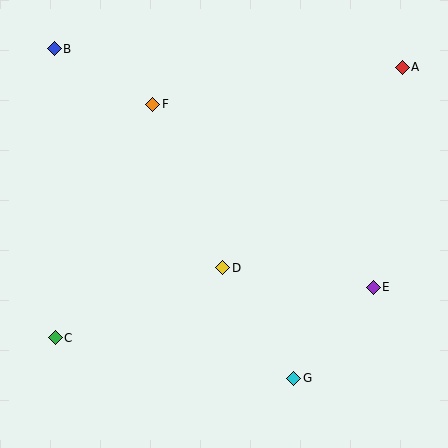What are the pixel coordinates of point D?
Point D is at (223, 268).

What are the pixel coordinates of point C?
Point C is at (55, 338).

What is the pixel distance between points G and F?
The distance between G and F is 308 pixels.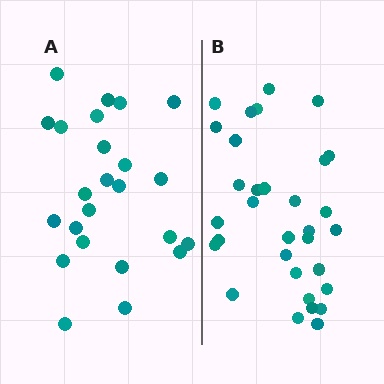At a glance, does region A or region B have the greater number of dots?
Region B (the right region) has more dots.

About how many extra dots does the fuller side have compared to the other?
Region B has roughly 8 or so more dots than region A.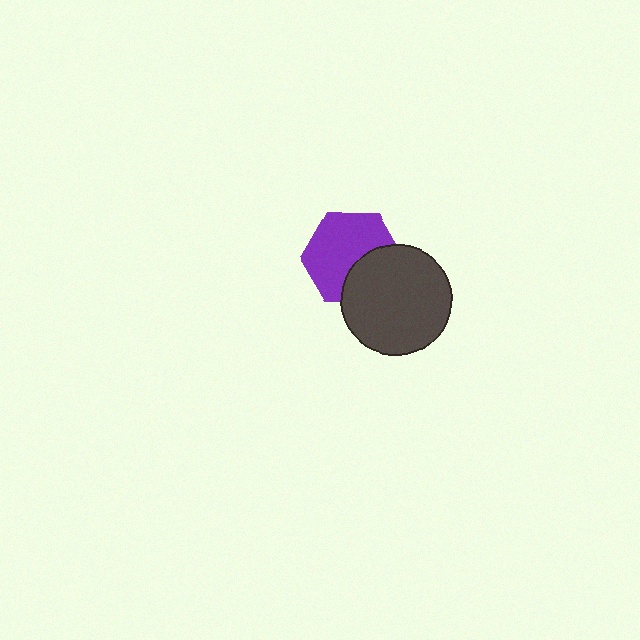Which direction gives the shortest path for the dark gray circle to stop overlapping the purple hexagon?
Moving toward the lower-right gives the shortest separation.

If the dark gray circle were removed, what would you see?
You would see the complete purple hexagon.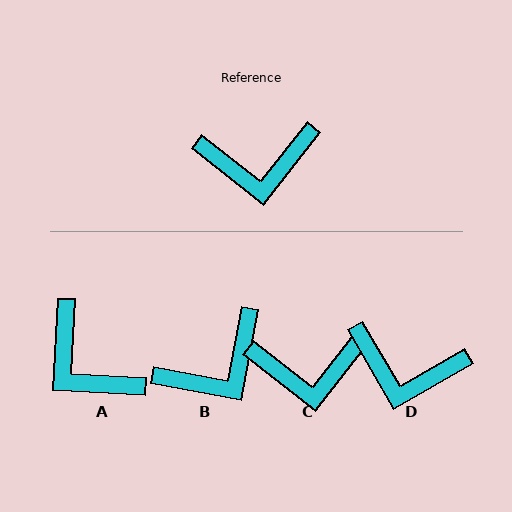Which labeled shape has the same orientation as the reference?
C.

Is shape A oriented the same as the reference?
No, it is off by about 55 degrees.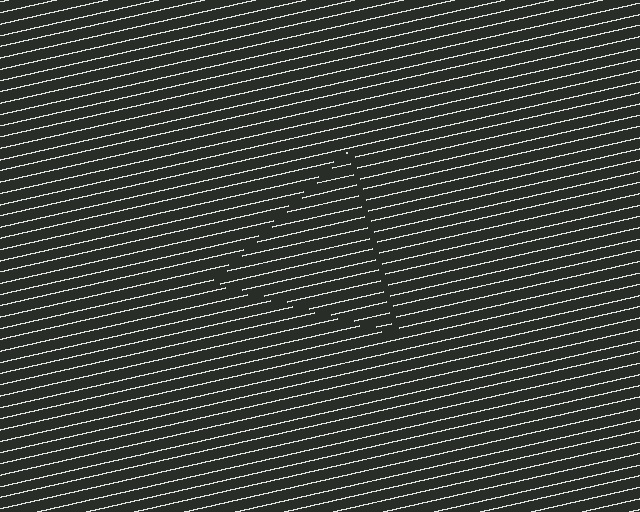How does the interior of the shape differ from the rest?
The interior of the shape contains the same grating, shifted by half a period — the contour is defined by the phase discontinuity where line-ends from the inner and outer gratings abut.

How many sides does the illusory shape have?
3 sides — the line-ends trace a triangle.